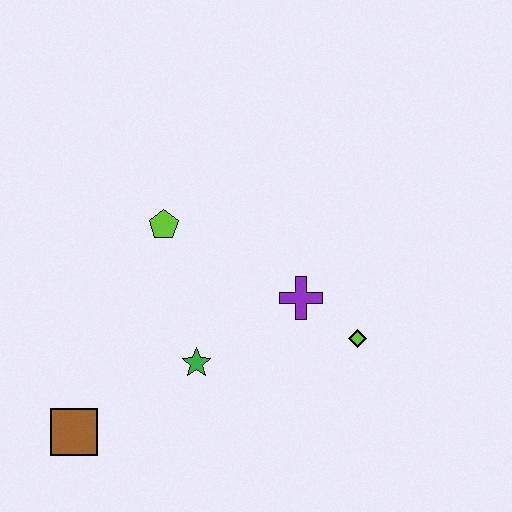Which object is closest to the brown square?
The green star is closest to the brown square.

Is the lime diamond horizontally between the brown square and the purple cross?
No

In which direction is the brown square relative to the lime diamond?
The brown square is to the left of the lime diamond.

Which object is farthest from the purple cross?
The brown square is farthest from the purple cross.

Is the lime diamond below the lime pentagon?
Yes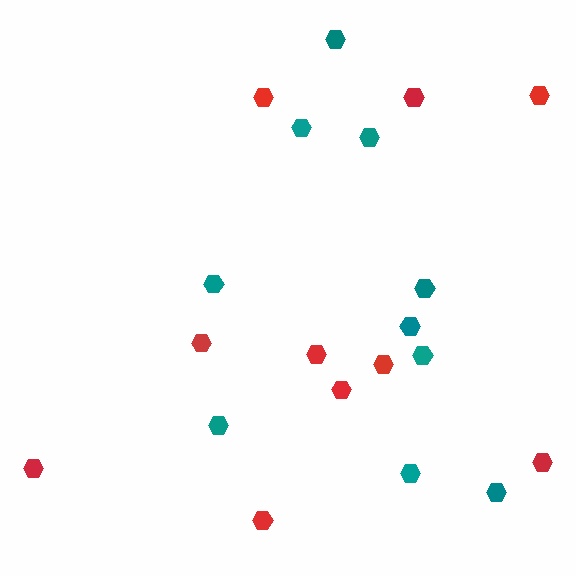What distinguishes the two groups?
There are 2 groups: one group of teal hexagons (10) and one group of red hexagons (10).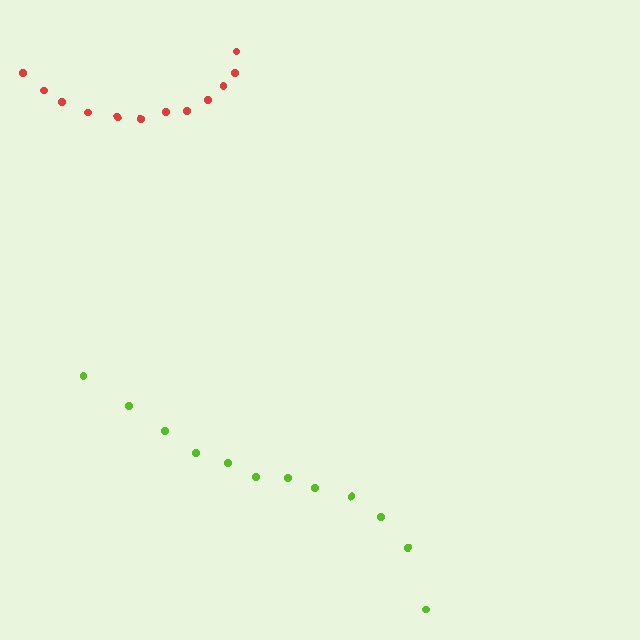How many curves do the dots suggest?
There are 2 distinct paths.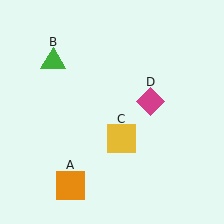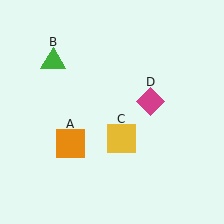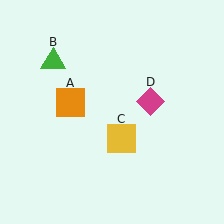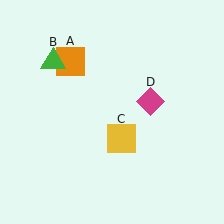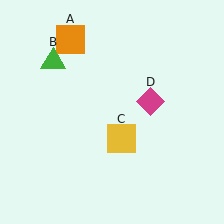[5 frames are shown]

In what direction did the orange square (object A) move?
The orange square (object A) moved up.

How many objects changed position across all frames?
1 object changed position: orange square (object A).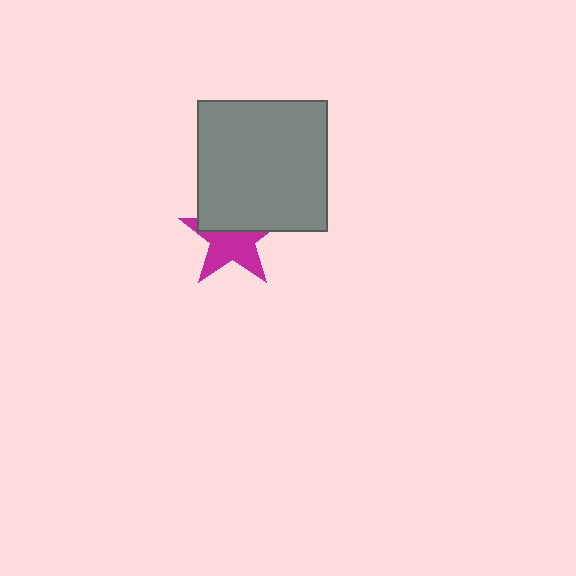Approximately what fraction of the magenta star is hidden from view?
Roughly 41% of the magenta star is hidden behind the gray square.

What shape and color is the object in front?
The object in front is a gray square.